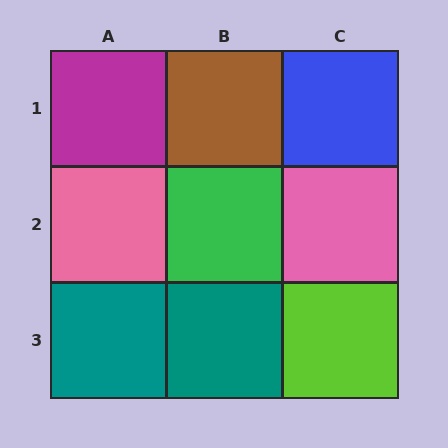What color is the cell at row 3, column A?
Teal.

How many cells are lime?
1 cell is lime.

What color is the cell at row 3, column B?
Teal.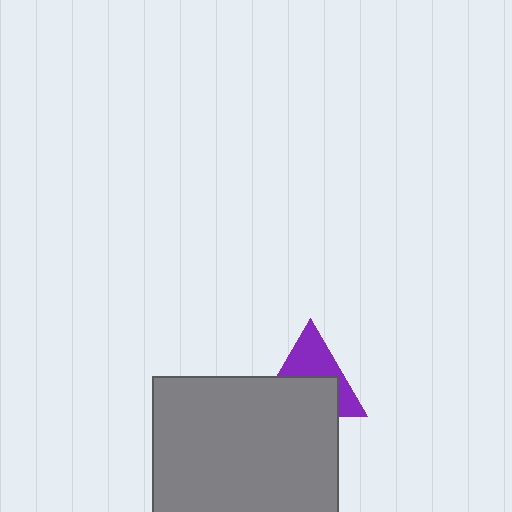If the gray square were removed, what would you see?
You would see the complete purple triangle.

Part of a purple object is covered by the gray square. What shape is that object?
It is a triangle.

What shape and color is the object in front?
The object in front is a gray square.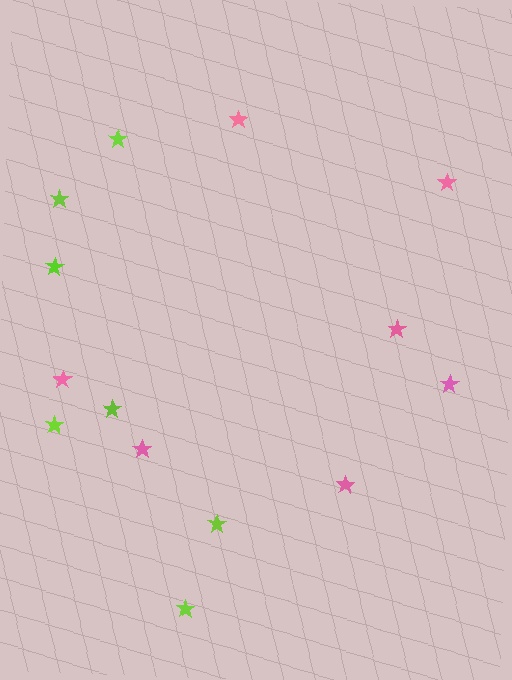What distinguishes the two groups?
There are 2 groups: one group of pink stars (7) and one group of lime stars (7).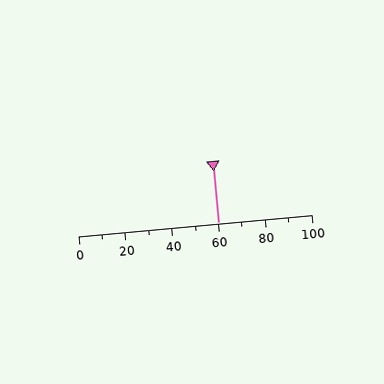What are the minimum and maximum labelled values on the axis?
The axis runs from 0 to 100.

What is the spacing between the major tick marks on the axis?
The major ticks are spaced 20 apart.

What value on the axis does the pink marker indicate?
The marker indicates approximately 60.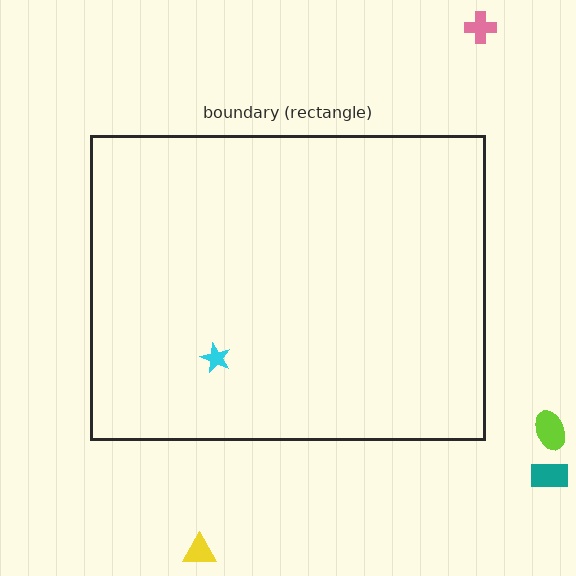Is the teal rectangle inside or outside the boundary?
Outside.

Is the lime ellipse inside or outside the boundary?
Outside.